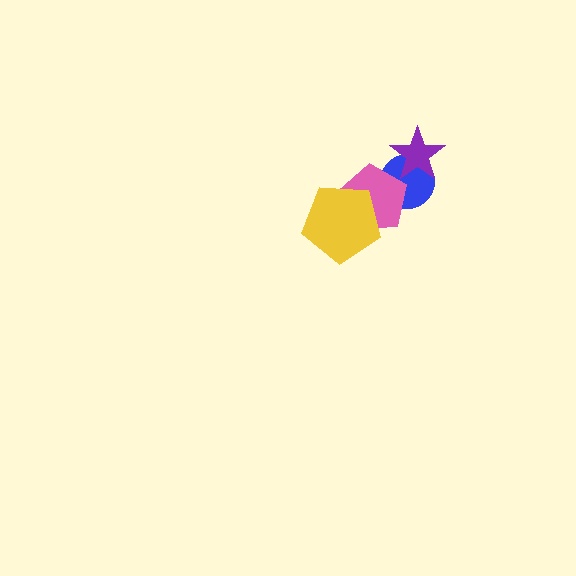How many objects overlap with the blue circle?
2 objects overlap with the blue circle.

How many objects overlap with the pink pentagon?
2 objects overlap with the pink pentagon.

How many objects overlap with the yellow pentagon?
1 object overlaps with the yellow pentagon.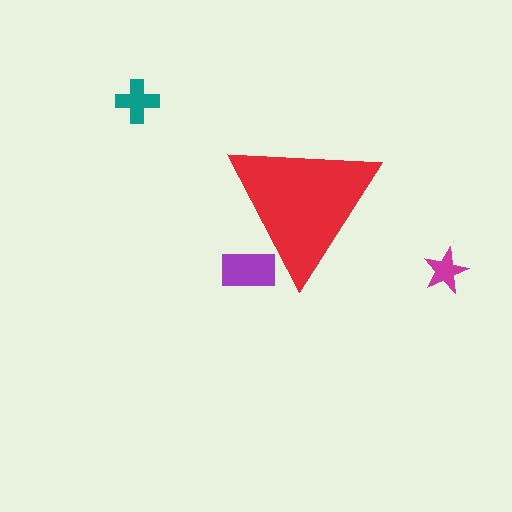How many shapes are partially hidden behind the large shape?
1 shape is partially hidden.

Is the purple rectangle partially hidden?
Yes, the purple rectangle is partially hidden behind the red triangle.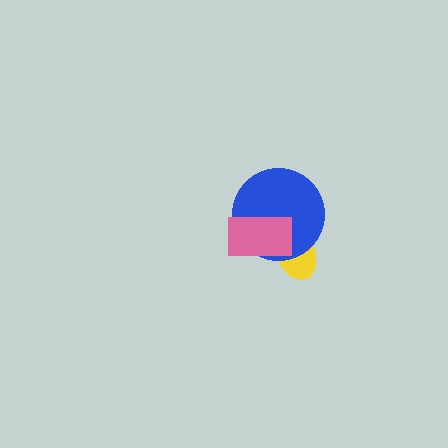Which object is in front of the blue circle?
The pink rectangle is in front of the blue circle.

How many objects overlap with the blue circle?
2 objects overlap with the blue circle.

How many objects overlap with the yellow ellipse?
2 objects overlap with the yellow ellipse.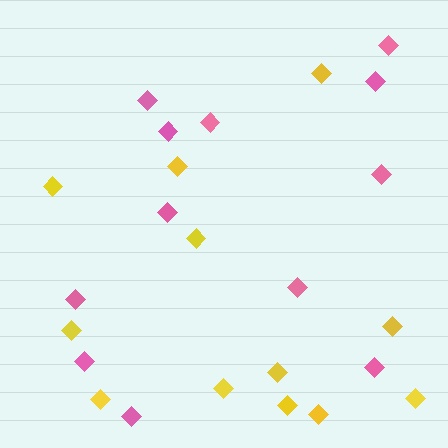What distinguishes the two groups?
There are 2 groups: one group of pink diamonds (12) and one group of yellow diamonds (12).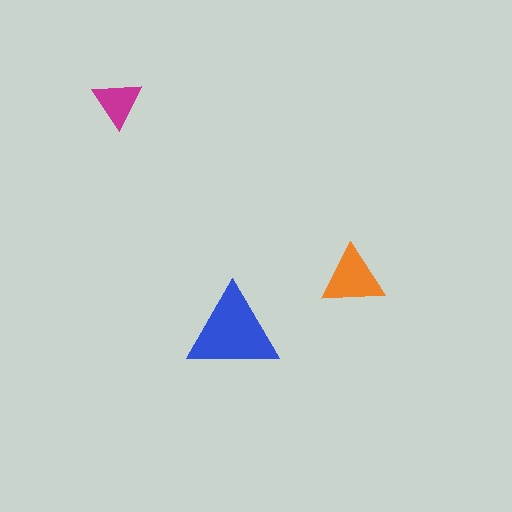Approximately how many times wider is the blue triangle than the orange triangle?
About 1.5 times wider.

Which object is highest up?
The magenta triangle is topmost.